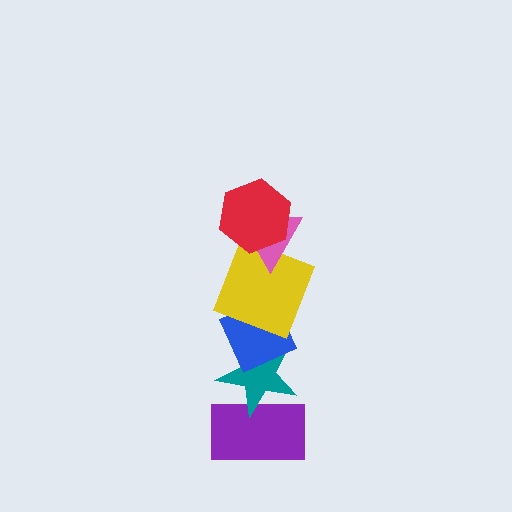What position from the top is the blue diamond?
The blue diamond is 4th from the top.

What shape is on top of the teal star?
The blue diamond is on top of the teal star.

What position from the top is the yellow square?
The yellow square is 3rd from the top.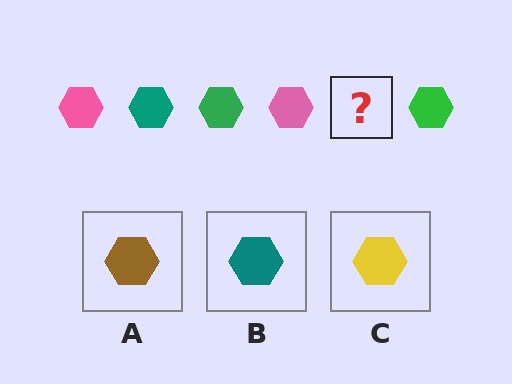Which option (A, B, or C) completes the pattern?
B.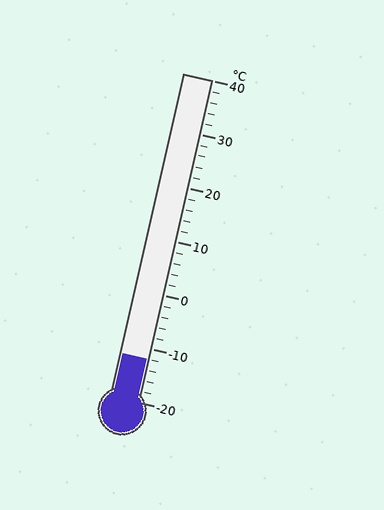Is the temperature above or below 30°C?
The temperature is below 30°C.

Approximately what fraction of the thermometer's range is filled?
The thermometer is filled to approximately 15% of its range.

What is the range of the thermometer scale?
The thermometer scale ranges from -20°C to 40°C.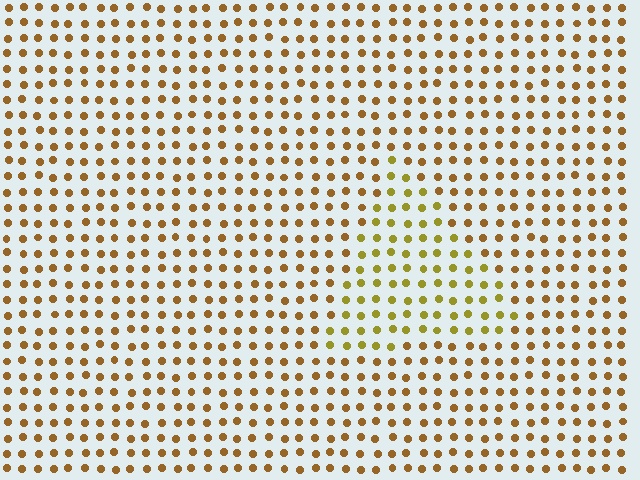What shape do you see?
I see a triangle.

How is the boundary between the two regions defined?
The boundary is defined purely by a slight shift in hue (about 26 degrees). Spacing, size, and orientation are identical on both sides.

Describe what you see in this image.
The image is filled with small brown elements in a uniform arrangement. A triangle-shaped region is visible where the elements are tinted to a slightly different hue, forming a subtle color boundary.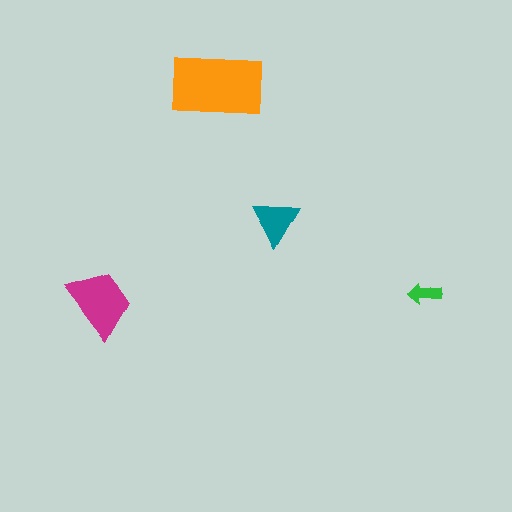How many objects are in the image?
There are 4 objects in the image.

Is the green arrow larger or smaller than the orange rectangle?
Smaller.